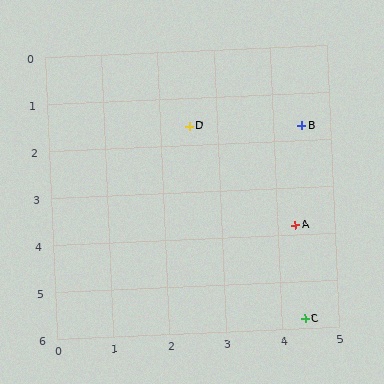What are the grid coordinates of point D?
Point D is at approximately (2.5, 1.6).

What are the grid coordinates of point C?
Point C is at approximately (4.4, 5.8).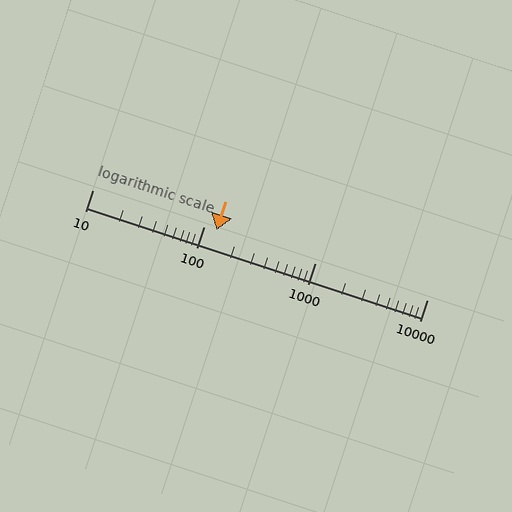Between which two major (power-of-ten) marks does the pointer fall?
The pointer is between 100 and 1000.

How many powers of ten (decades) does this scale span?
The scale spans 3 decades, from 10 to 10000.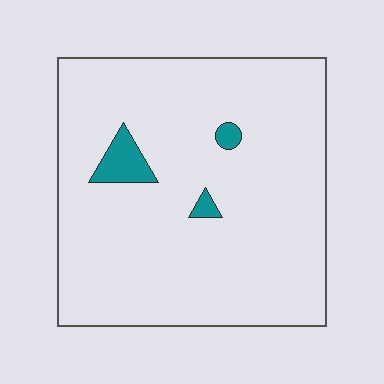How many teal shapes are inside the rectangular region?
3.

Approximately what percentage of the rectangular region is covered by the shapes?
Approximately 5%.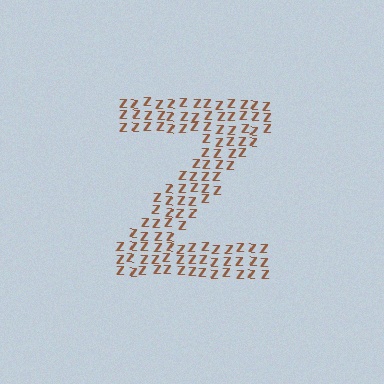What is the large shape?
The large shape is the letter Z.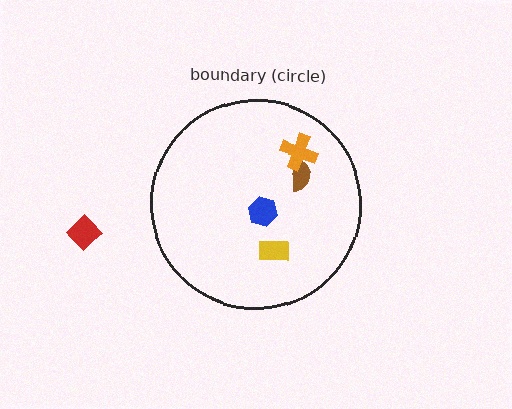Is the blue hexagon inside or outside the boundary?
Inside.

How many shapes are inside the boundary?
4 inside, 1 outside.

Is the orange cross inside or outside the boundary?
Inside.